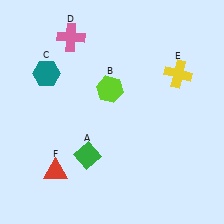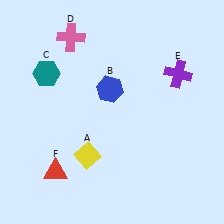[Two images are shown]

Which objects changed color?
A changed from green to yellow. B changed from lime to blue. E changed from yellow to purple.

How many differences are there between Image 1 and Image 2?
There are 3 differences between the two images.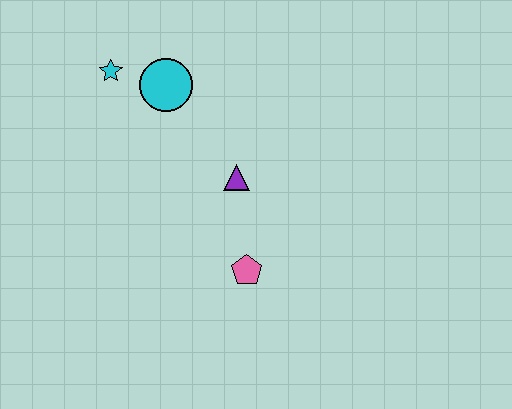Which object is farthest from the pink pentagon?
The cyan star is farthest from the pink pentagon.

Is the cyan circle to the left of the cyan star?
No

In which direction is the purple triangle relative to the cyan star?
The purple triangle is to the right of the cyan star.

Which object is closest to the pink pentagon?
The purple triangle is closest to the pink pentagon.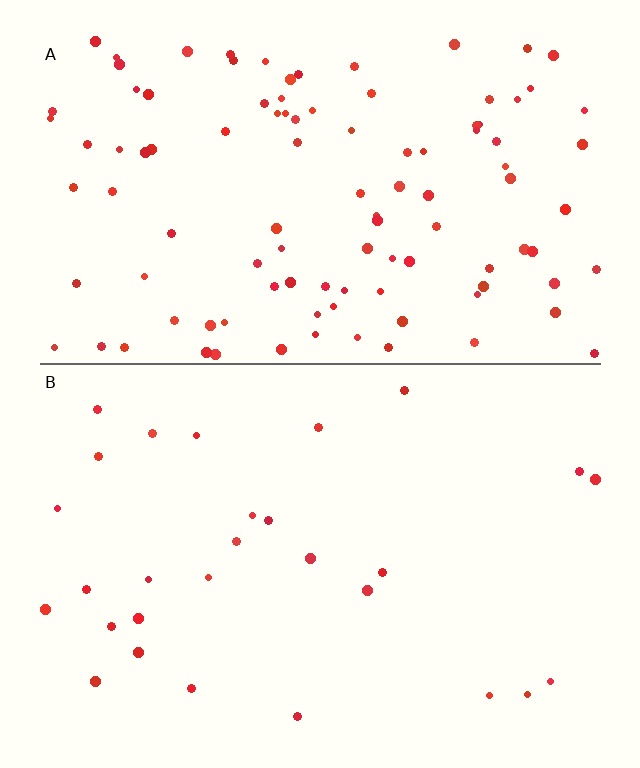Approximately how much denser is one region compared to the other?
Approximately 3.7× — region A over region B.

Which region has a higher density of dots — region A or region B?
A (the top).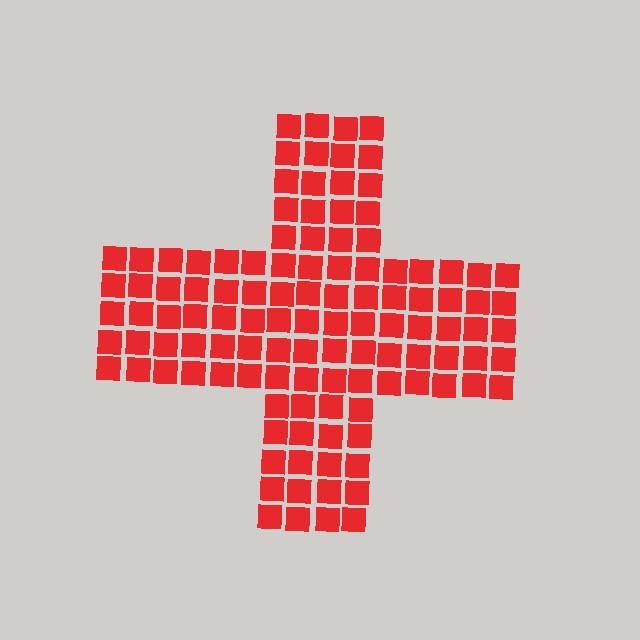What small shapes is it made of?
It is made of small squares.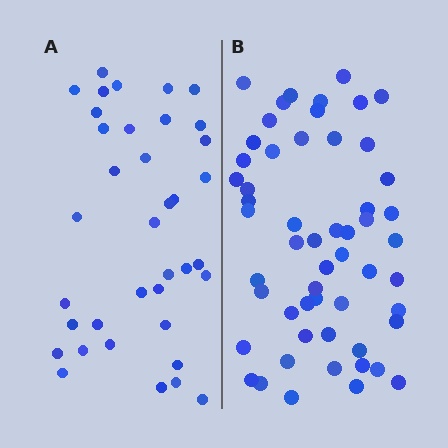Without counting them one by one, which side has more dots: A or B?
Region B (the right region) has more dots.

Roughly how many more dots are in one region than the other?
Region B has approximately 20 more dots than region A.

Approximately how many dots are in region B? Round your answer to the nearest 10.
About 60 dots. (The exact count is 55, which rounds to 60.)